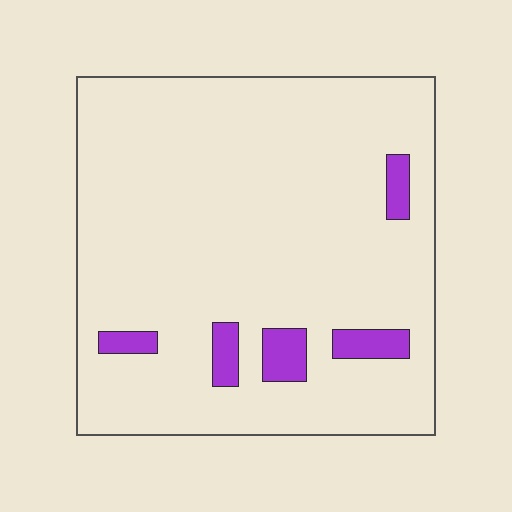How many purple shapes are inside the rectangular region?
5.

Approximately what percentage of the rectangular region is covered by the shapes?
Approximately 5%.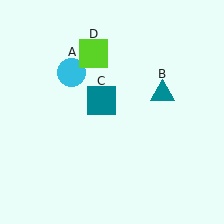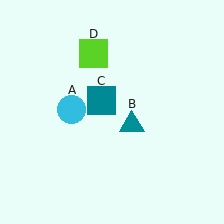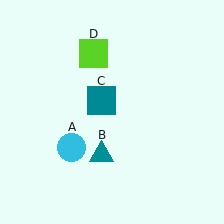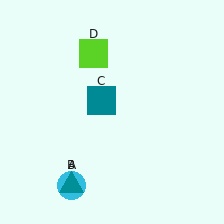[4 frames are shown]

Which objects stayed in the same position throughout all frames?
Teal square (object C) and lime square (object D) remained stationary.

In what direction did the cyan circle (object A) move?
The cyan circle (object A) moved down.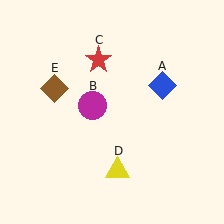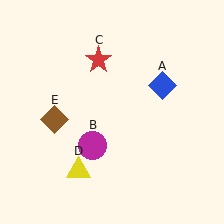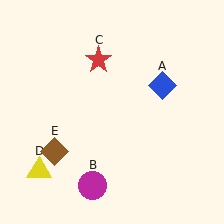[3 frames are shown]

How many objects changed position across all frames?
3 objects changed position: magenta circle (object B), yellow triangle (object D), brown diamond (object E).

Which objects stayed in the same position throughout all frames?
Blue diamond (object A) and red star (object C) remained stationary.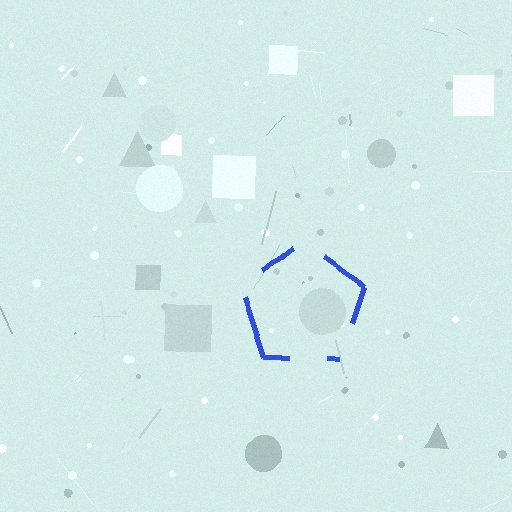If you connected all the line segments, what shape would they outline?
They would outline a pentagon.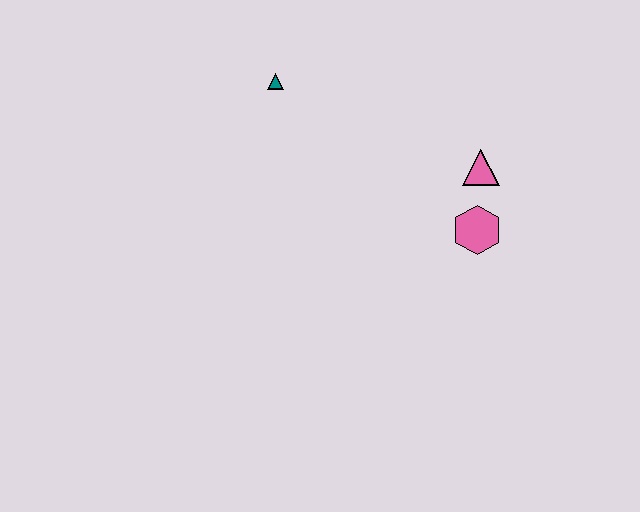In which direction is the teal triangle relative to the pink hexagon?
The teal triangle is to the left of the pink hexagon.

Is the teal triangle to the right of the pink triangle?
No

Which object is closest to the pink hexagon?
The pink triangle is closest to the pink hexagon.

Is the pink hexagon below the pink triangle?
Yes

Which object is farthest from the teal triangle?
The pink hexagon is farthest from the teal triangle.